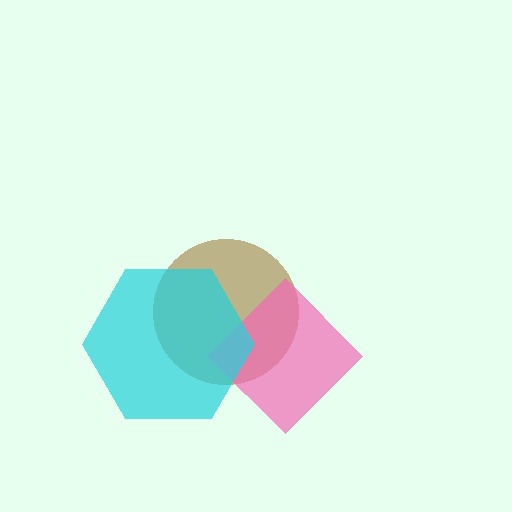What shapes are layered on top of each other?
The layered shapes are: a brown circle, a pink diamond, a cyan hexagon.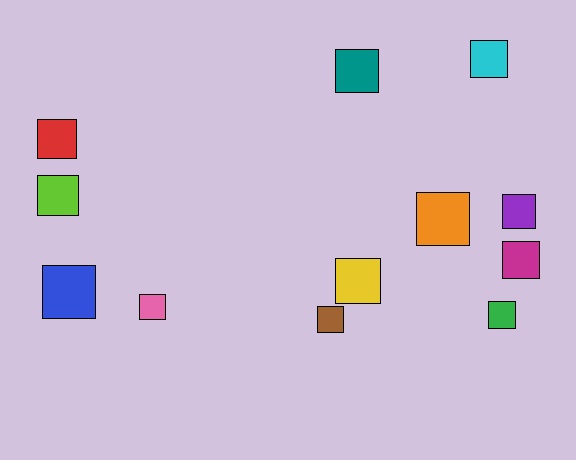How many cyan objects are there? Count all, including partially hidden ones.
There is 1 cyan object.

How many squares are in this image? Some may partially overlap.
There are 12 squares.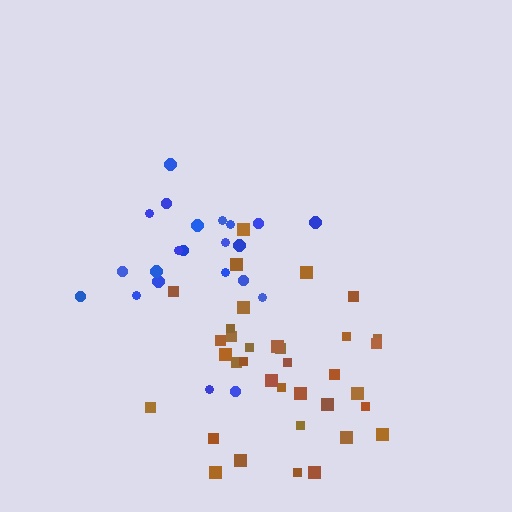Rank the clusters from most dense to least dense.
brown, blue.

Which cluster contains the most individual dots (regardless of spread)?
Brown (35).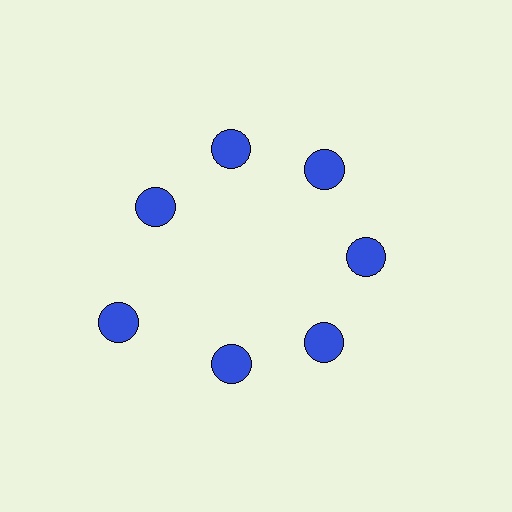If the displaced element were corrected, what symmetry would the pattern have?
It would have 7-fold rotational symmetry — the pattern would map onto itself every 51 degrees.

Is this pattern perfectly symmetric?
No. The 7 blue circles are arranged in a ring, but one element near the 8 o'clock position is pushed outward from the center, breaking the 7-fold rotational symmetry.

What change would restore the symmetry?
The symmetry would be restored by moving it inward, back onto the ring so that all 7 circles sit at equal angles and equal distance from the center.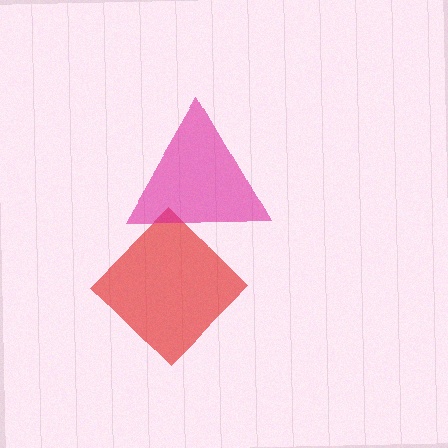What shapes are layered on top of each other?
The layered shapes are: a red diamond, a magenta triangle.